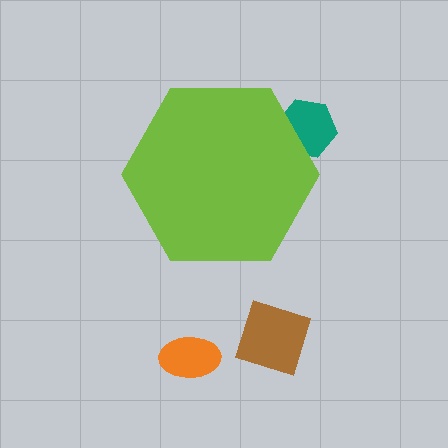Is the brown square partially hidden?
No, the brown square is fully visible.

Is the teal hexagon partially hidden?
Yes, the teal hexagon is partially hidden behind the lime hexagon.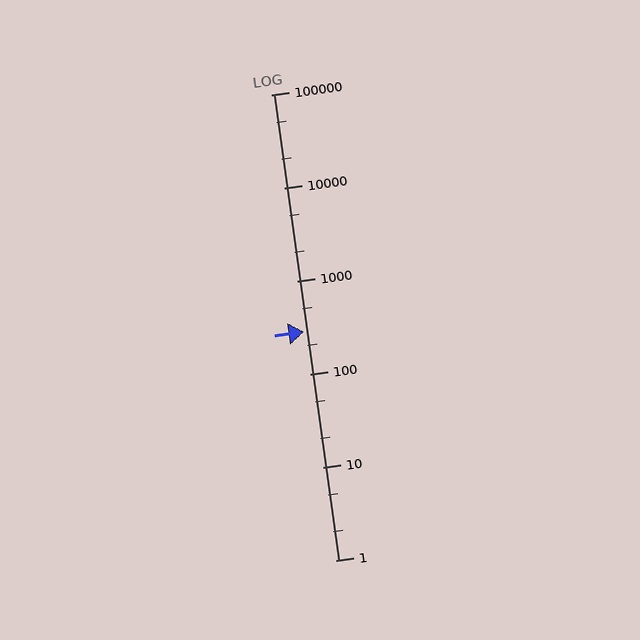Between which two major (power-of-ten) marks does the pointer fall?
The pointer is between 100 and 1000.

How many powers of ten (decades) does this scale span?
The scale spans 5 decades, from 1 to 100000.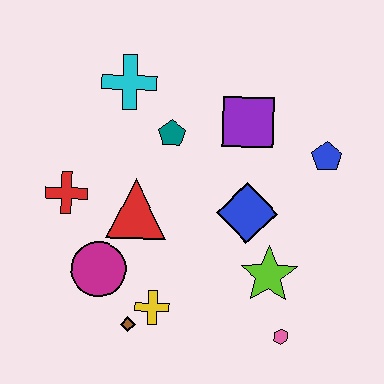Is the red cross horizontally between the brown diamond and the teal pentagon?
No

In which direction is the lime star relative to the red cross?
The lime star is to the right of the red cross.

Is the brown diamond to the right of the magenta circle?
Yes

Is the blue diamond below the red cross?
Yes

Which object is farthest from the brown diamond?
The blue pentagon is farthest from the brown diamond.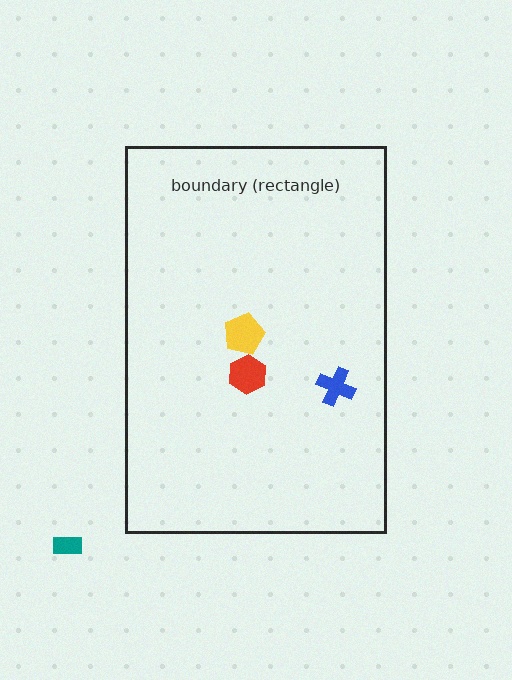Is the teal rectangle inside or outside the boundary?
Outside.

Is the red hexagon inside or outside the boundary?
Inside.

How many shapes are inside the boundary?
3 inside, 1 outside.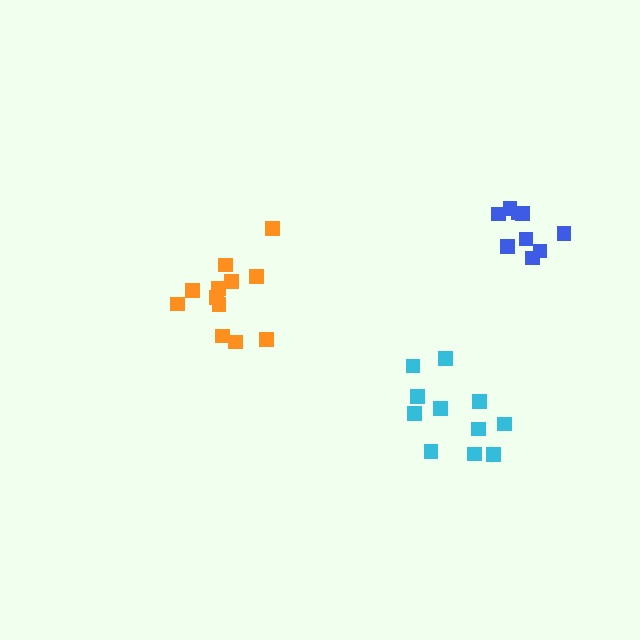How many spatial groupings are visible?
There are 3 spatial groupings.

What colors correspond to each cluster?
The clusters are colored: cyan, blue, orange.